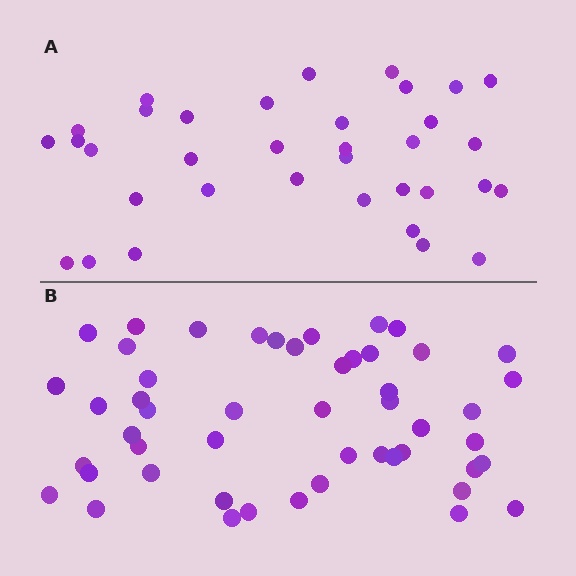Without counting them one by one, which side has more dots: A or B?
Region B (the bottom region) has more dots.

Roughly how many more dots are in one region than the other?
Region B has approximately 15 more dots than region A.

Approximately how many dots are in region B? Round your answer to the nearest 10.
About 50 dots.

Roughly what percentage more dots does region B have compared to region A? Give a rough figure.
About 45% more.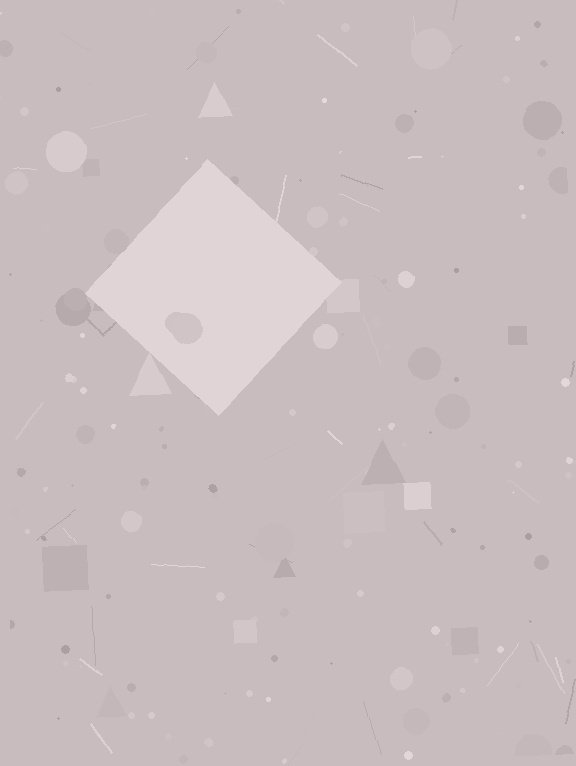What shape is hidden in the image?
A diamond is hidden in the image.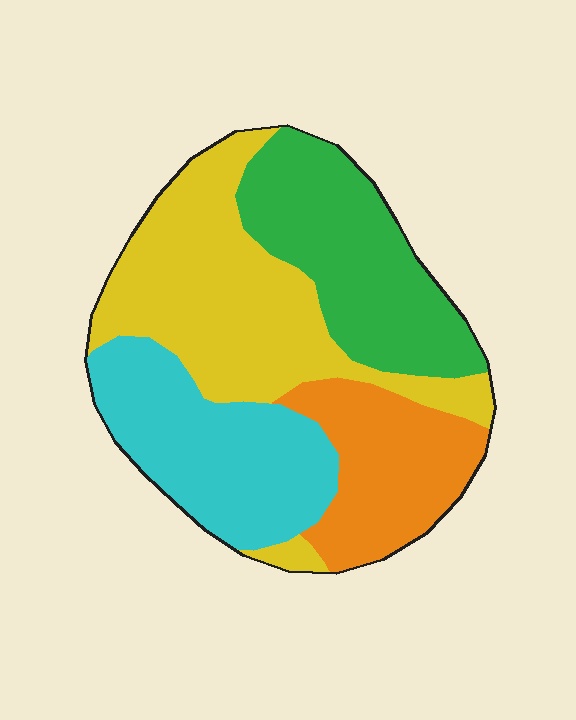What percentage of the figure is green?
Green takes up between a sixth and a third of the figure.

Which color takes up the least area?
Orange, at roughly 20%.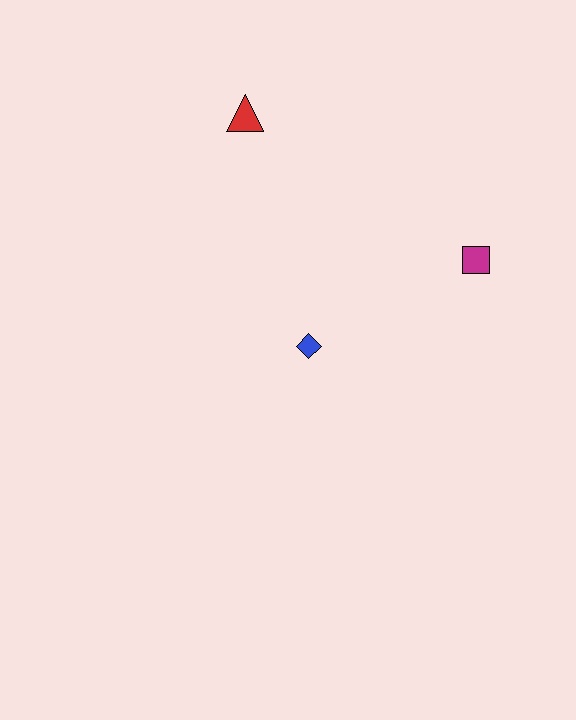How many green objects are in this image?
There are no green objects.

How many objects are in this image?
There are 3 objects.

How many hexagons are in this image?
There are no hexagons.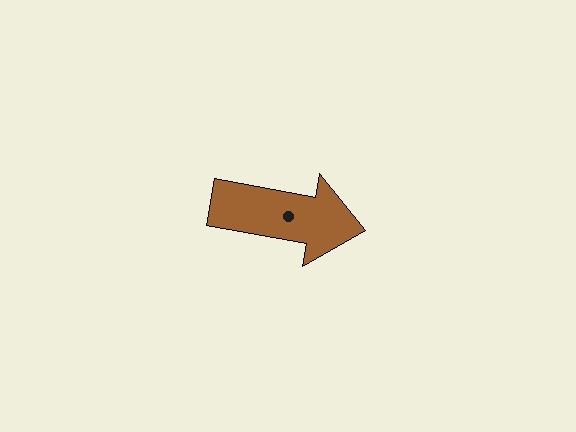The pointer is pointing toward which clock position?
Roughly 3 o'clock.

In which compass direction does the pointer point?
East.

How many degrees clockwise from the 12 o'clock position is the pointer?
Approximately 100 degrees.